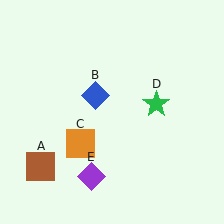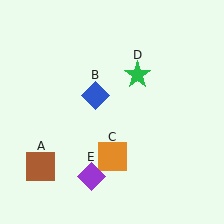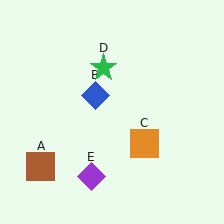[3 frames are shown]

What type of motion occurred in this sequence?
The orange square (object C), green star (object D) rotated counterclockwise around the center of the scene.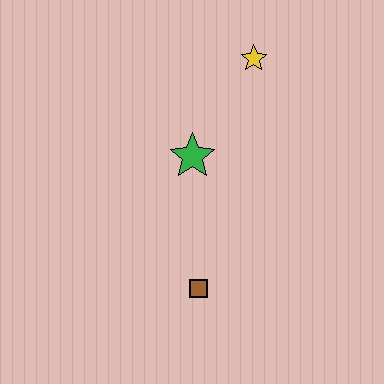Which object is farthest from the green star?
The brown square is farthest from the green star.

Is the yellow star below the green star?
No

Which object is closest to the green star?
The yellow star is closest to the green star.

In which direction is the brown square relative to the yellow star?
The brown square is below the yellow star.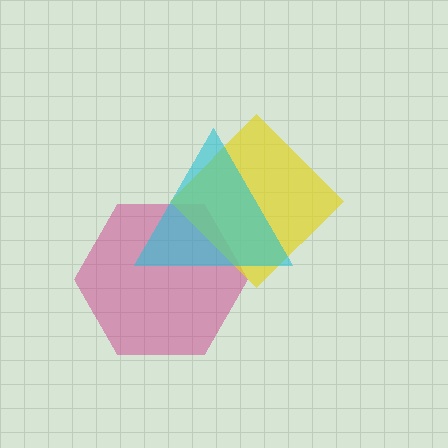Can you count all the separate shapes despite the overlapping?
Yes, there are 3 separate shapes.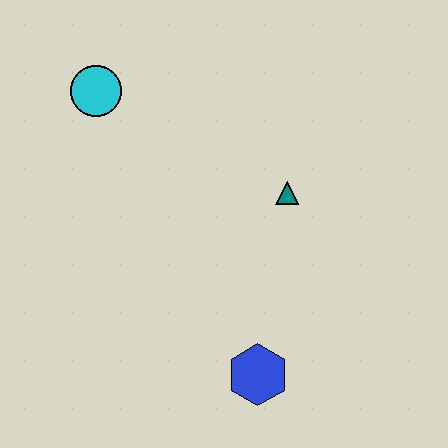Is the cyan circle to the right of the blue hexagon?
No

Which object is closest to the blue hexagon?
The teal triangle is closest to the blue hexagon.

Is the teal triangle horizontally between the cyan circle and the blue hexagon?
No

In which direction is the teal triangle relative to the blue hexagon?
The teal triangle is above the blue hexagon.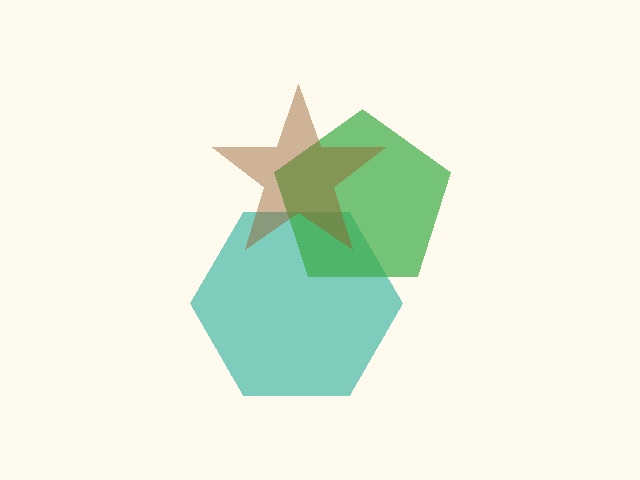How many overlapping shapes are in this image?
There are 3 overlapping shapes in the image.